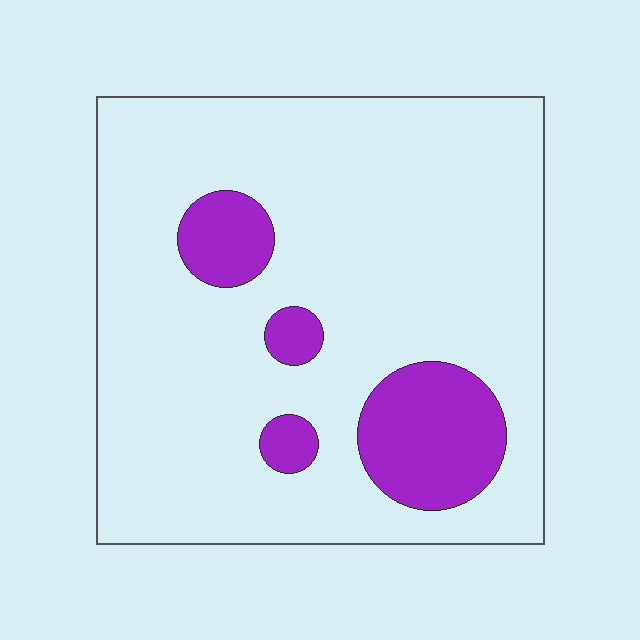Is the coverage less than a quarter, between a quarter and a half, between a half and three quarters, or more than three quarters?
Less than a quarter.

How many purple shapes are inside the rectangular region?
4.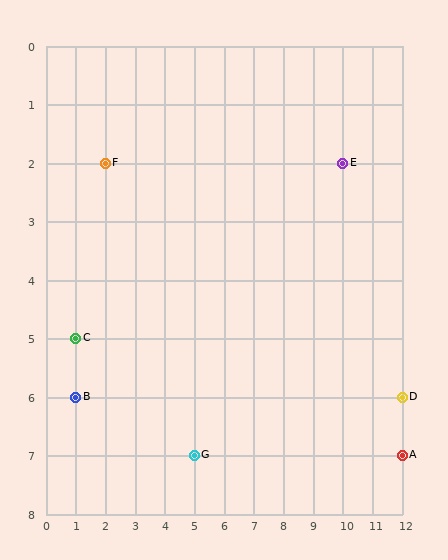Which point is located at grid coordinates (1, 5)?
Point C is at (1, 5).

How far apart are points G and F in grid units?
Points G and F are 3 columns and 5 rows apart (about 5.8 grid units diagonally).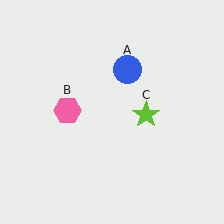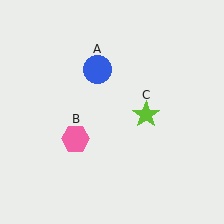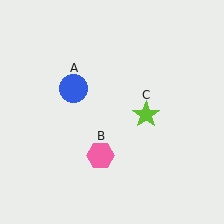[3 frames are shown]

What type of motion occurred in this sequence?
The blue circle (object A), pink hexagon (object B) rotated counterclockwise around the center of the scene.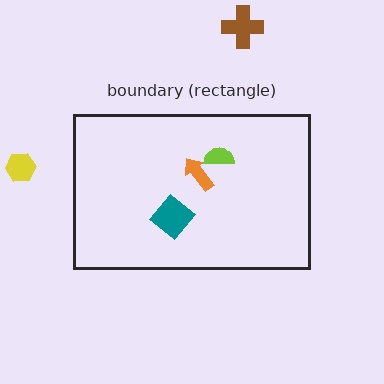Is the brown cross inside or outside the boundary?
Outside.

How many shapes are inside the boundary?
3 inside, 2 outside.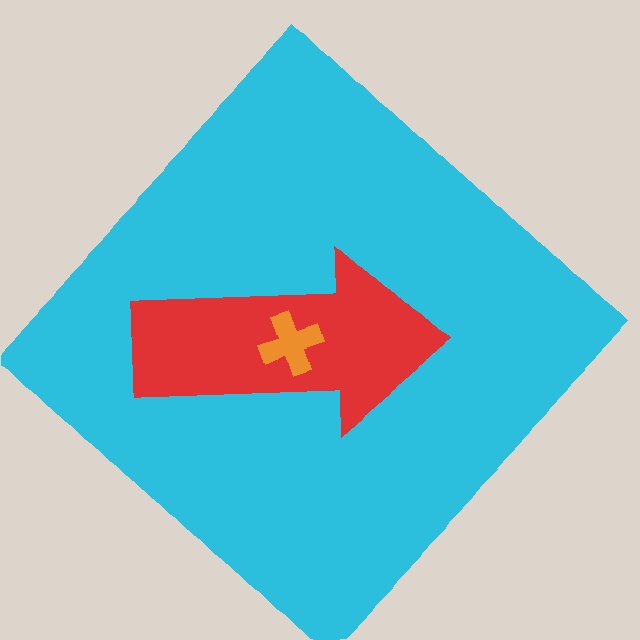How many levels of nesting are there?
3.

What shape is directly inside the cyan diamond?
The red arrow.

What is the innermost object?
The orange cross.